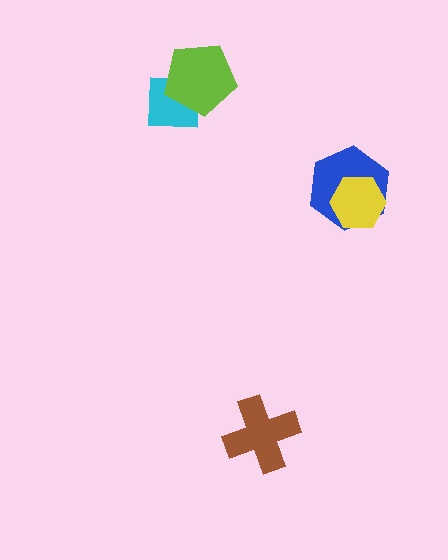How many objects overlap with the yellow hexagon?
1 object overlaps with the yellow hexagon.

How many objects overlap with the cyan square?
1 object overlaps with the cyan square.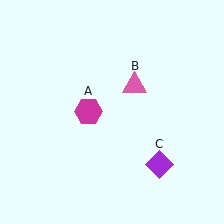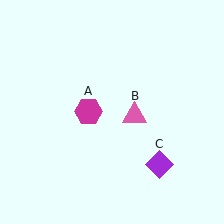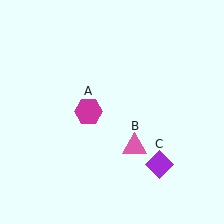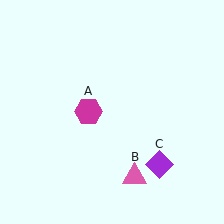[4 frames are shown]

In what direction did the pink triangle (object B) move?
The pink triangle (object B) moved down.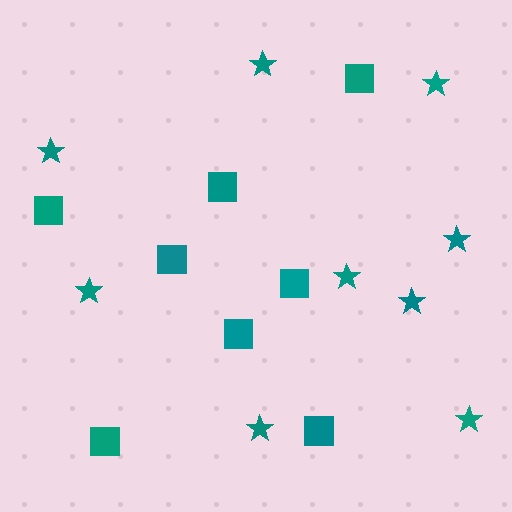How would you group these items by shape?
There are 2 groups: one group of stars (9) and one group of squares (8).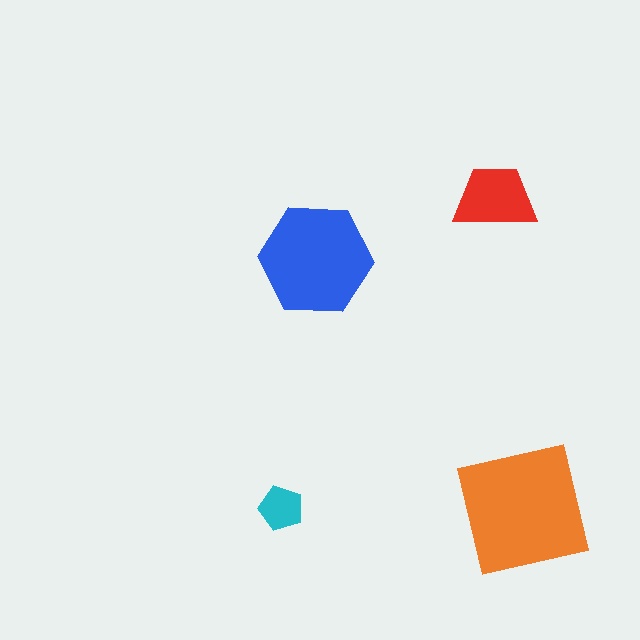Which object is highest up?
The red trapezoid is topmost.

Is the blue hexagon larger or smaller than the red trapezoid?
Larger.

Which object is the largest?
The orange square.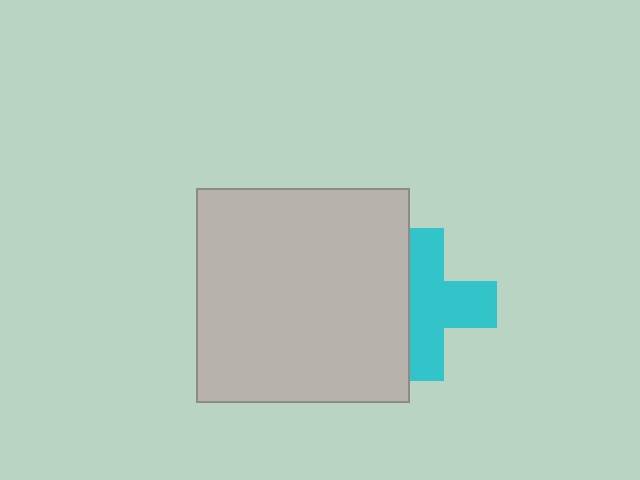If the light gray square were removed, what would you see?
You would see the complete cyan cross.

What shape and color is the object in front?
The object in front is a light gray square.